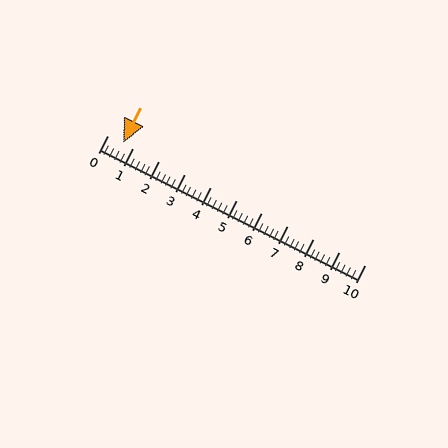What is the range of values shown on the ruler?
The ruler shows values from 0 to 10.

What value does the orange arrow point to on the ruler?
The orange arrow points to approximately 0.6.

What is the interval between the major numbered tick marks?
The major tick marks are spaced 1 units apart.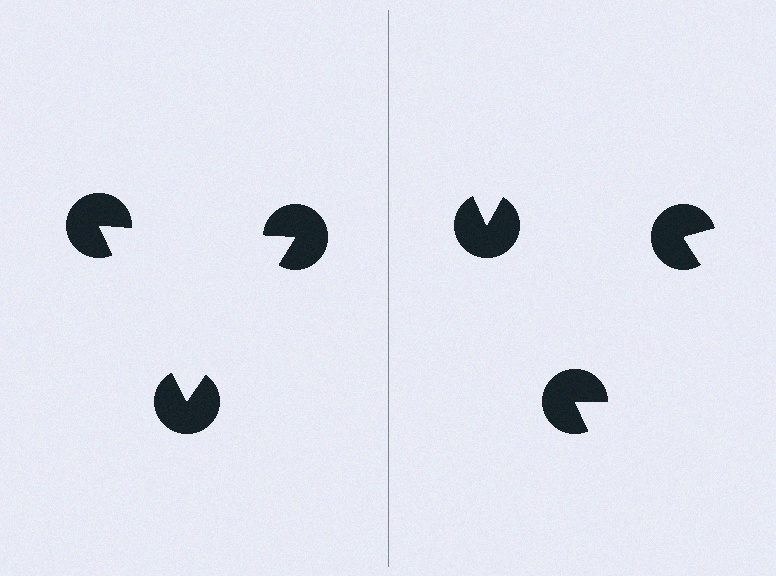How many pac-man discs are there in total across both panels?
6 — 3 on each side.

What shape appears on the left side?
An illusory triangle.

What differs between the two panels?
The pac-man discs are positioned identically on both sides; only the wedge orientations differ. On the left they align to a triangle; on the right they are misaligned.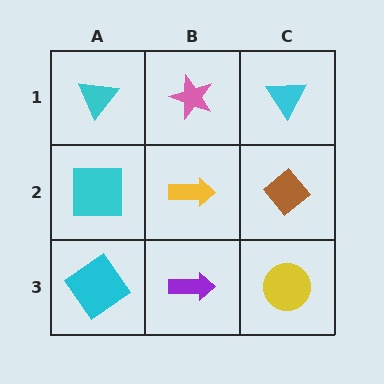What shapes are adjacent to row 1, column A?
A cyan square (row 2, column A), a pink star (row 1, column B).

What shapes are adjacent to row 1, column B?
A yellow arrow (row 2, column B), a cyan triangle (row 1, column A), a cyan triangle (row 1, column C).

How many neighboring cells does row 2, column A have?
3.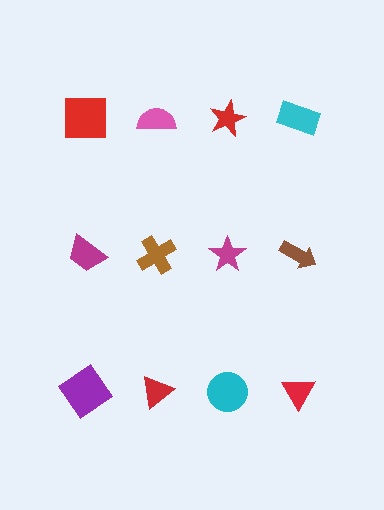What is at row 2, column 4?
A brown arrow.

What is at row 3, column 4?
A red triangle.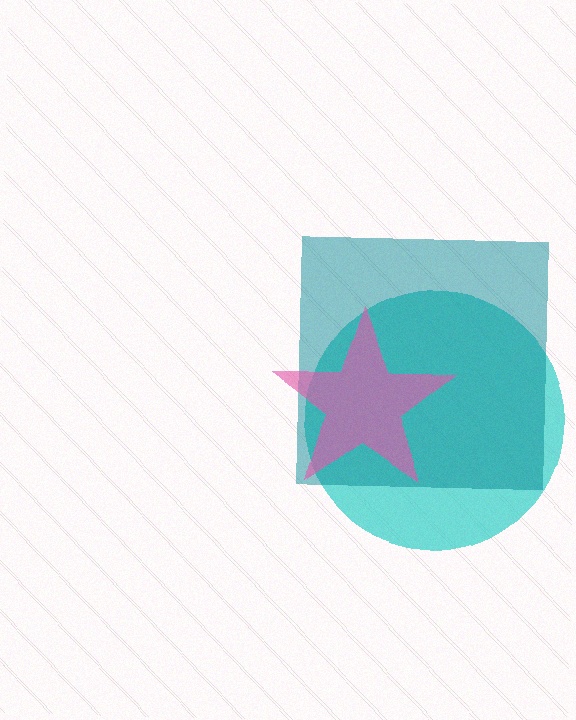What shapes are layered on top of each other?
The layered shapes are: a cyan circle, a teal square, a pink star.